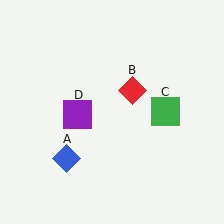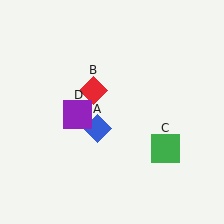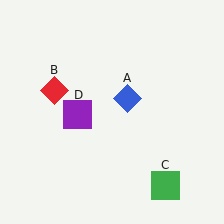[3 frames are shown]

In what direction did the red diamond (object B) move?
The red diamond (object B) moved left.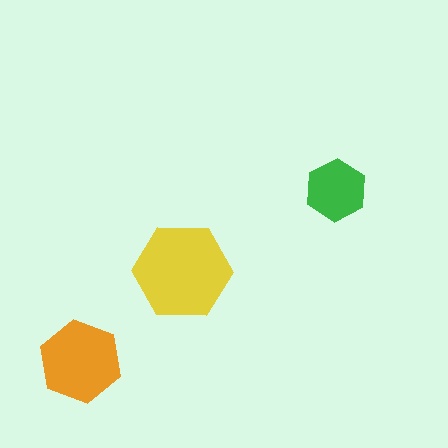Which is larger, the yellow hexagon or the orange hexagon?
The yellow one.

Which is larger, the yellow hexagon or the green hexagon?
The yellow one.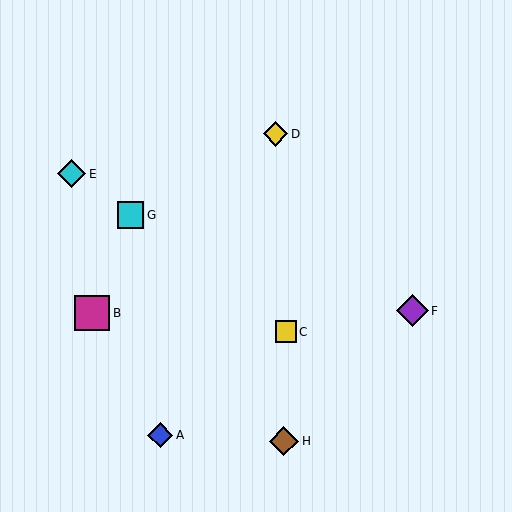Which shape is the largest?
The magenta square (labeled B) is the largest.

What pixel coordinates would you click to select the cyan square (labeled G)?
Click at (130, 215) to select the cyan square G.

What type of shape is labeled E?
Shape E is a cyan diamond.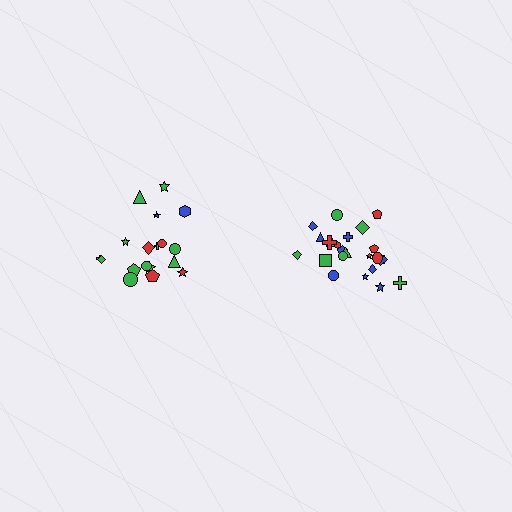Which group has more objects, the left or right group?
The right group.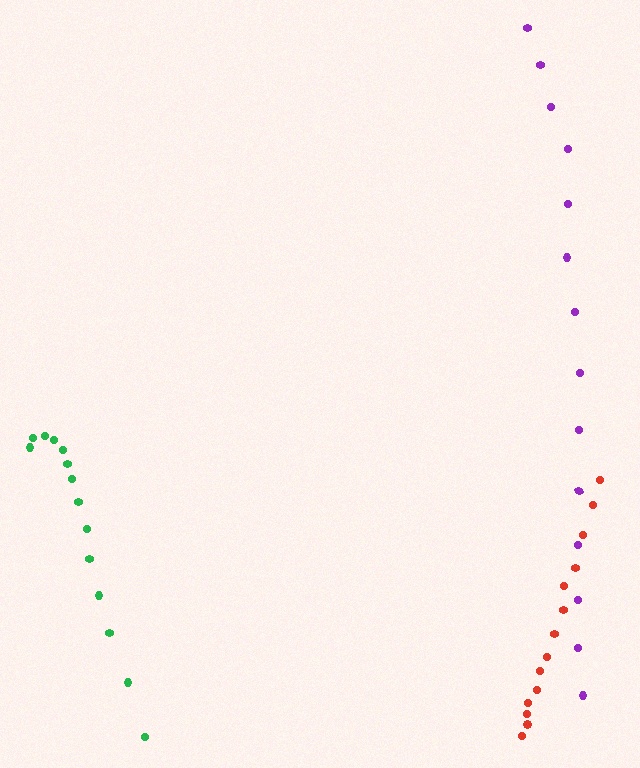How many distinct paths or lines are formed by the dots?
There are 3 distinct paths.